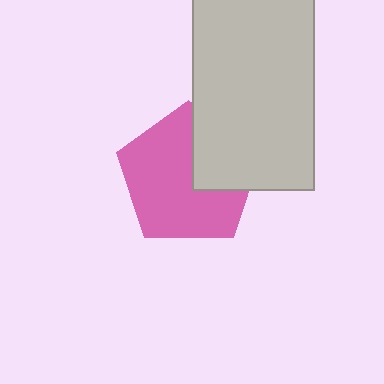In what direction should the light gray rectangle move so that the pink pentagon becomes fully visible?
The light gray rectangle should move right. That is the shortest direction to clear the overlap and leave the pink pentagon fully visible.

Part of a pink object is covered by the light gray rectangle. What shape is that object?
It is a pentagon.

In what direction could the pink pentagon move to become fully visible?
The pink pentagon could move left. That would shift it out from behind the light gray rectangle entirely.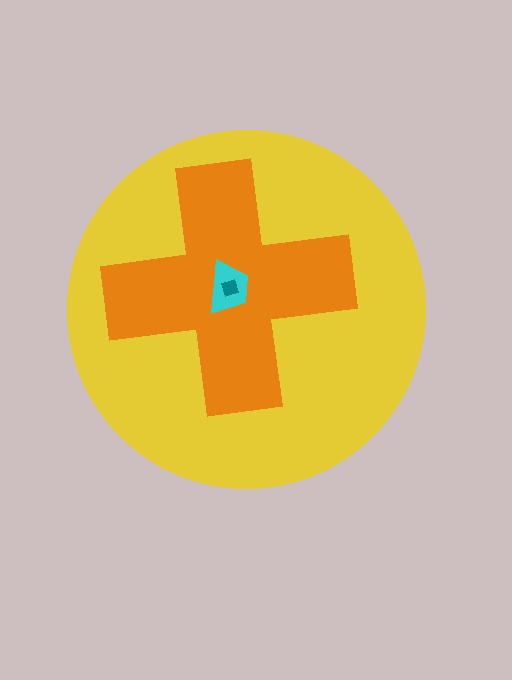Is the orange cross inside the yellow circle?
Yes.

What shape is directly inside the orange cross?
The cyan trapezoid.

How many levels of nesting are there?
4.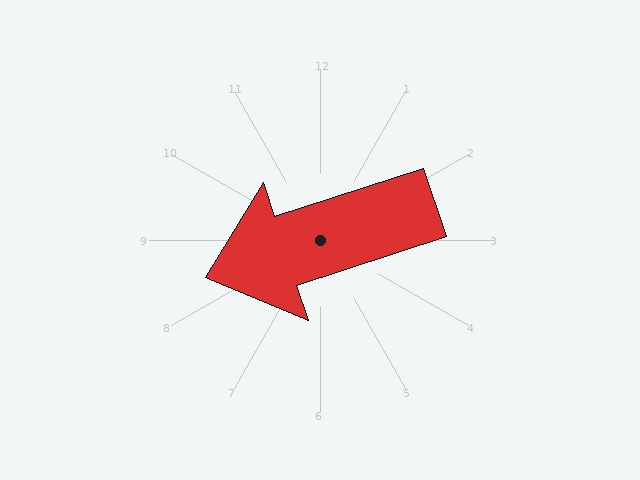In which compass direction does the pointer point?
West.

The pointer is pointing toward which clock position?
Roughly 8 o'clock.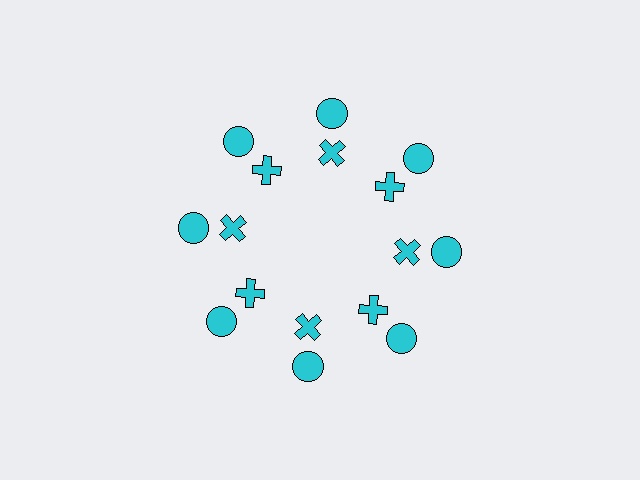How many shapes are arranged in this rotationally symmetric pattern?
There are 16 shapes, arranged in 8 groups of 2.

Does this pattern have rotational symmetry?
Yes, this pattern has 8-fold rotational symmetry. It looks the same after rotating 45 degrees around the center.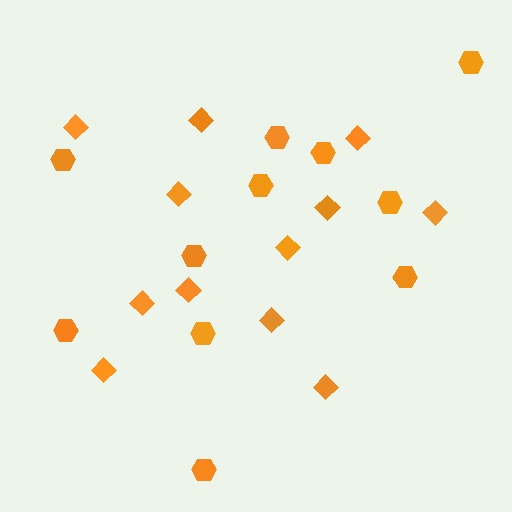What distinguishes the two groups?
There are 2 groups: one group of diamonds (12) and one group of hexagons (11).